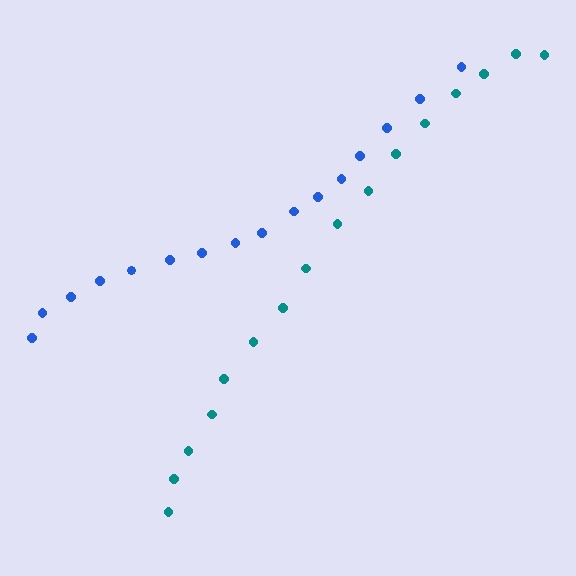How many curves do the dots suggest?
There are 2 distinct paths.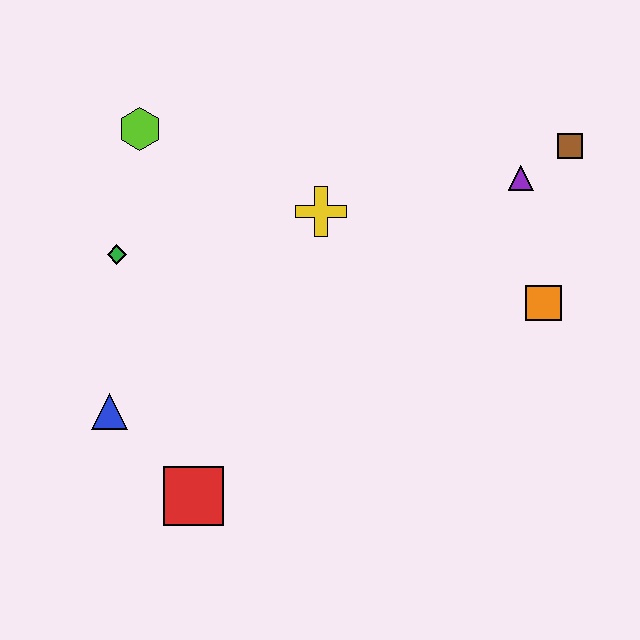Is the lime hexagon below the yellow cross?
No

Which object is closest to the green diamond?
The lime hexagon is closest to the green diamond.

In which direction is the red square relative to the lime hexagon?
The red square is below the lime hexagon.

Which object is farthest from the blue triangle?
The brown square is farthest from the blue triangle.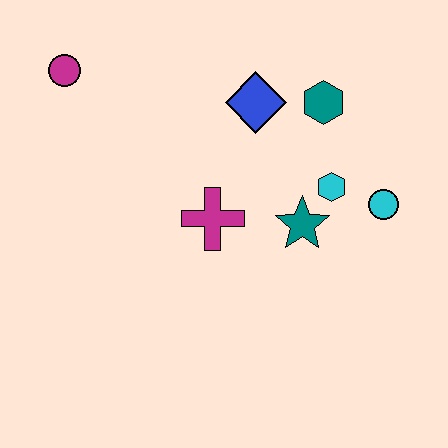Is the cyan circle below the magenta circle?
Yes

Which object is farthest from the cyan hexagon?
The magenta circle is farthest from the cyan hexagon.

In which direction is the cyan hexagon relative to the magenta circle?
The cyan hexagon is to the right of the magenta circle.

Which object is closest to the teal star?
The cyan hexagon is closest to the teal star.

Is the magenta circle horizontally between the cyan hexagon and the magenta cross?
No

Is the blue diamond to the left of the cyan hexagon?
Yes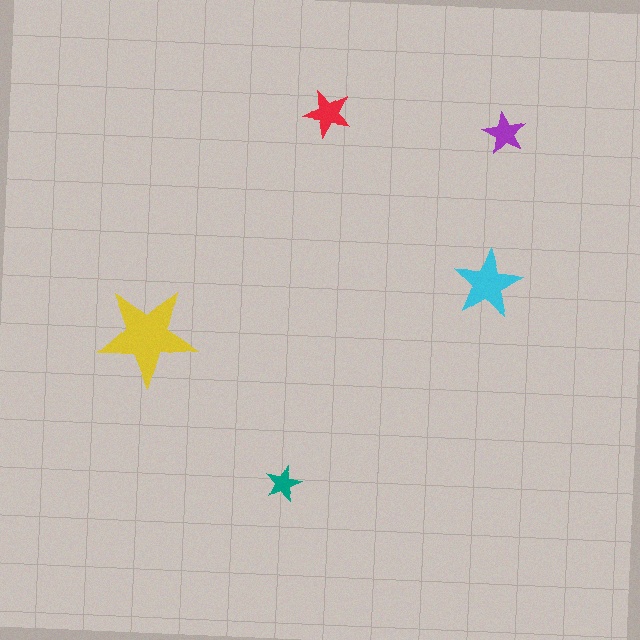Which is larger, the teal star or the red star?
The red one.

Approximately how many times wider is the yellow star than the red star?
About 2 times wider.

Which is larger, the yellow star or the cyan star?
The yellow one.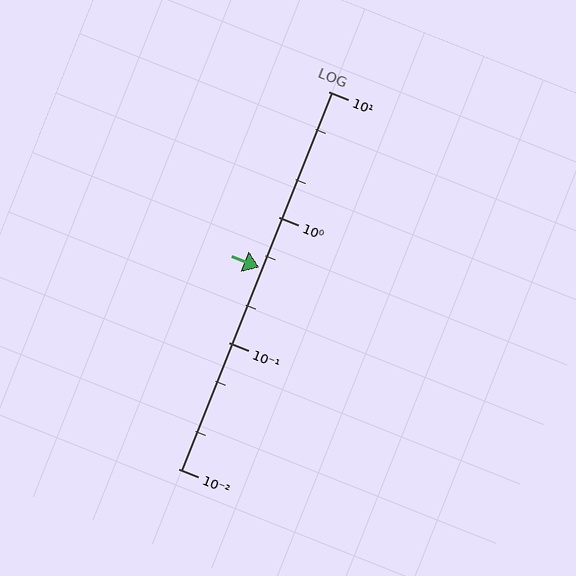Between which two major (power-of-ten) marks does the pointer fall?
The pointer is between 0.1 and 1.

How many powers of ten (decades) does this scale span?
The scale spans 3 decades, from 0.01 to 10.